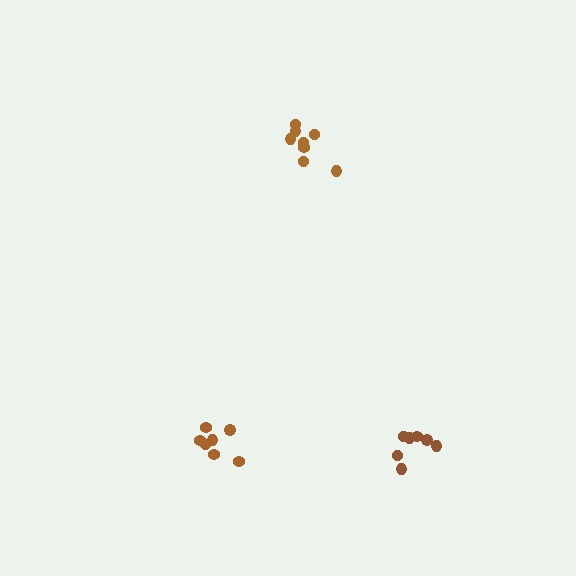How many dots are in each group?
Group 1: 8 dots, Group 2: 7 dots, Group 3: 7 dots (22 total).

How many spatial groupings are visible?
There are 3 spatial groupings.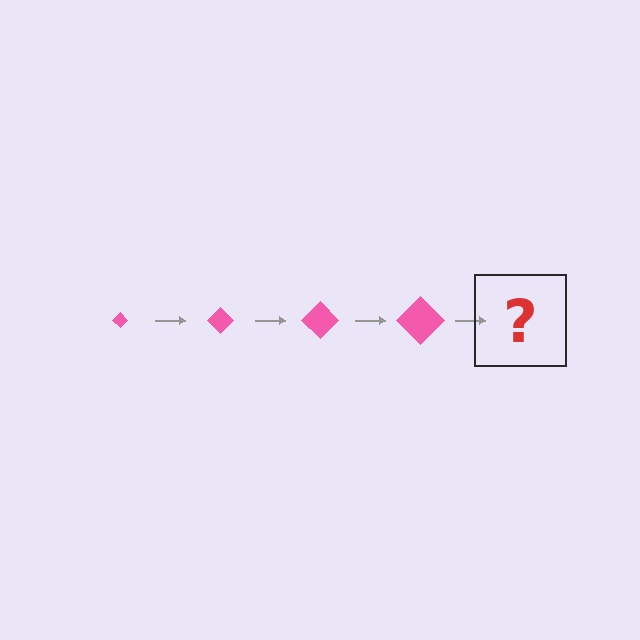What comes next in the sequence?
The next element should be a pink diamond, larger than the previous one.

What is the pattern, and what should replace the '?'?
The pattern is that the diamond gets progressively larger each step. The '?' should be a pink diamond, larger than the previous one.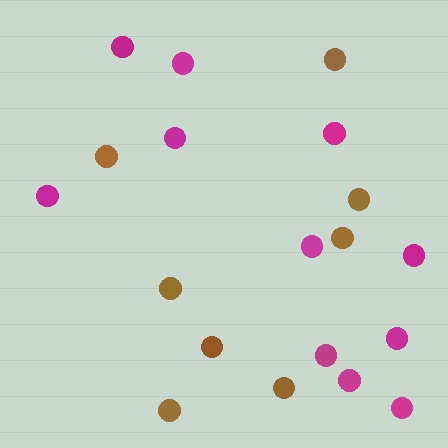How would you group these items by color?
There are 2 groups: one group of brown circles (8) and one group of magenta circles (11).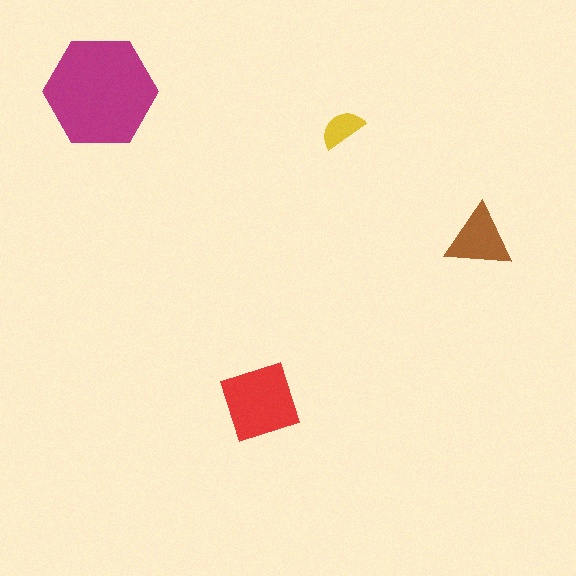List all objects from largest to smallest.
The magenta hexagon, the red diamond, the brown triangle, the yellow semicircle.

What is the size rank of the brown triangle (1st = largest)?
3rd.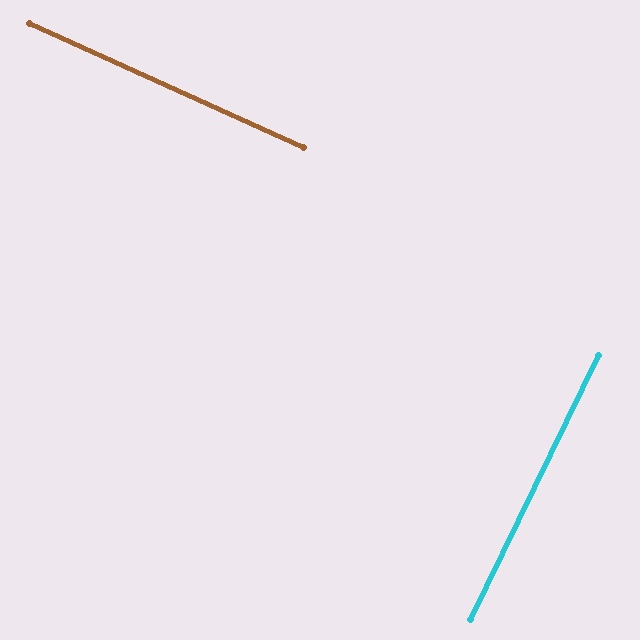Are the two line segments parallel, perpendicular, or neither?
Perpendicular — they meet at approximately 88°.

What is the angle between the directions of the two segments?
Approximately 88 degrees.